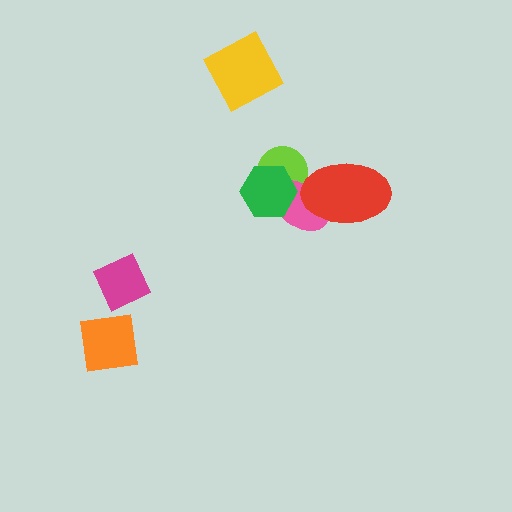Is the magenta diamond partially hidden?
No, no other shape covers it.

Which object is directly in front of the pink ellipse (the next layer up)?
The green hexagon is directly in front of the pink ellipse.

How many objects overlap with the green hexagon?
2 objects overlap with the green hexagon.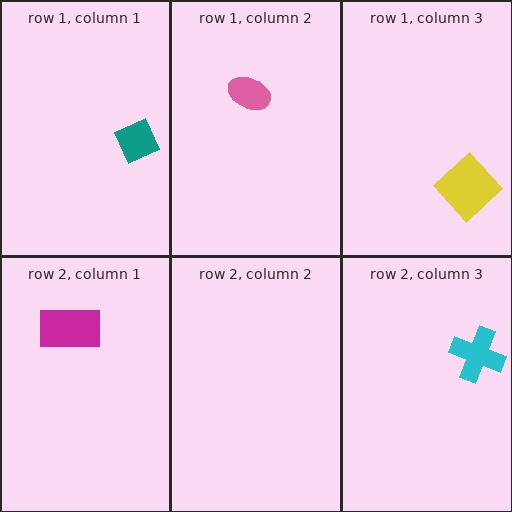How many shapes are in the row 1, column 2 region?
1.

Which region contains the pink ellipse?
The row 1, column 2 region.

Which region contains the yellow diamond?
The row 1, column 3 region.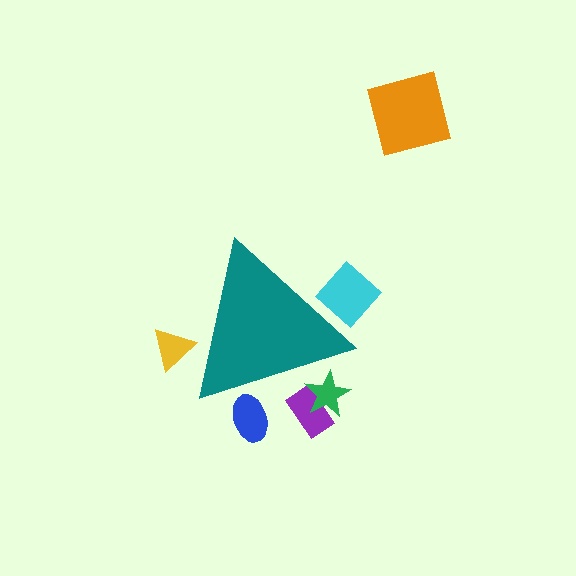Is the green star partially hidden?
Yes, the green star is partially hidden behind the teal triangle.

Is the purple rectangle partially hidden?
Yes, the purple rectangle is partially hidden behind the teal triangle.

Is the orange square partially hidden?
No, the orange square is fully visible.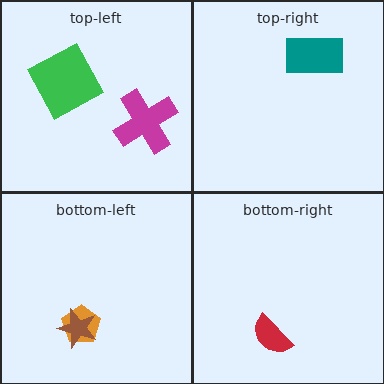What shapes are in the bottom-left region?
The orange pentagon, the brown star.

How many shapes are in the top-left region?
2.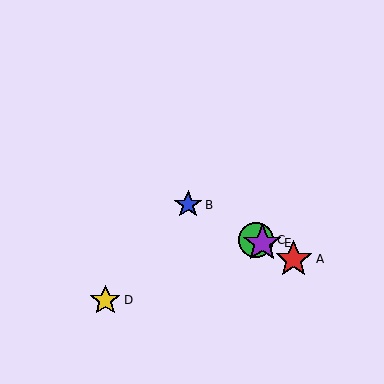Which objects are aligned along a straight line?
Objects A, B, C, E are aligned along a straight line.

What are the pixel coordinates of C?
Object C is at (256, 240).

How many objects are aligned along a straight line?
4 objects (A, B, C, E) are aligned along a straight line.